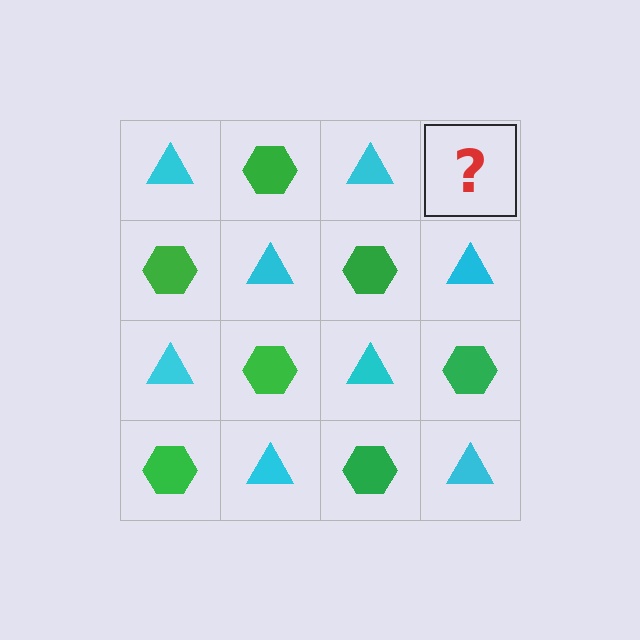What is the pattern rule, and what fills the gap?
The rule is that it alternates cyan triangle and green hexagon in a checkerboard pattern. The gap should be filled with a green hexagon.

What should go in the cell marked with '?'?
The missing cell should contain a green hexagon.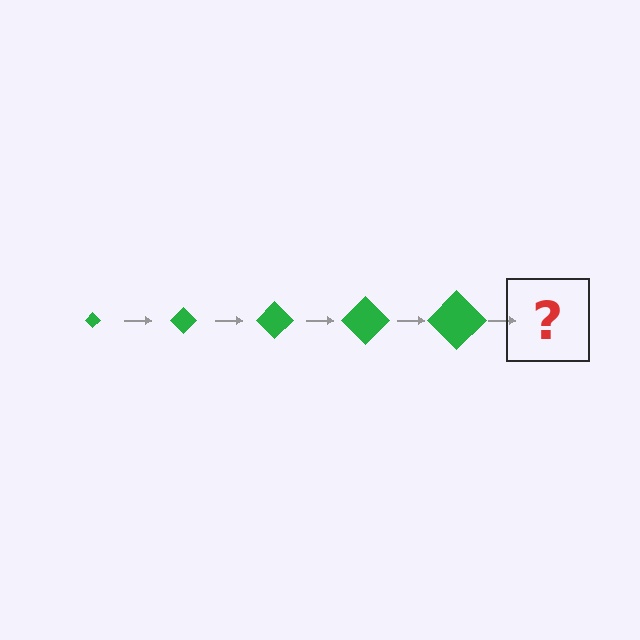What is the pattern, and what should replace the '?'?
The pattern is that the diamond gets progressively larger each step. The '?' should be a green diamond, larger than the previous one.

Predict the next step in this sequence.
The next step is a green diamond, larger than the previous one.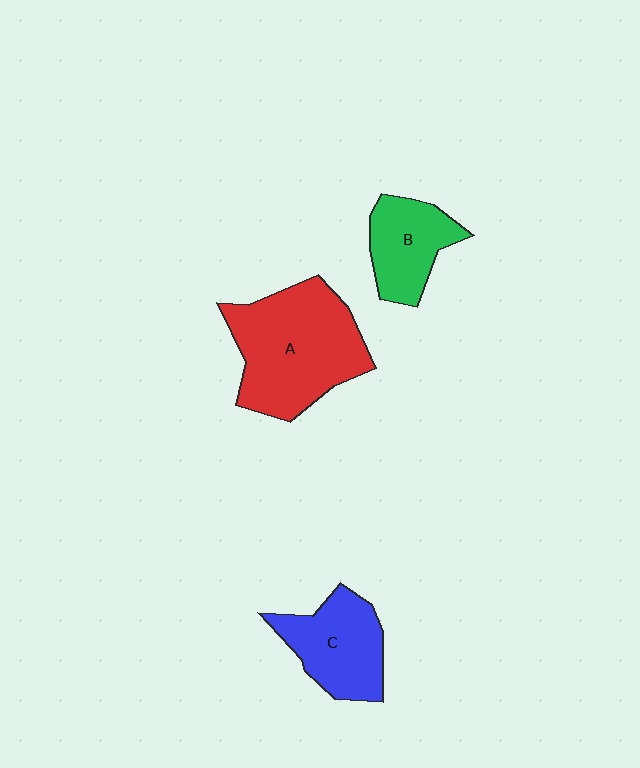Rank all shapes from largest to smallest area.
From largest to smallest: A (red), C (blue), B (green).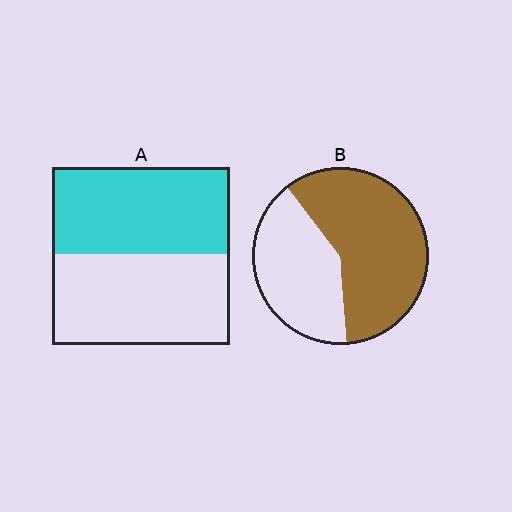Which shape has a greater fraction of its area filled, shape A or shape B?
Shape B.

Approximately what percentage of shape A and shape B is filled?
A is approximately 50% and B is approximately 60%.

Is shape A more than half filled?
Roughly half.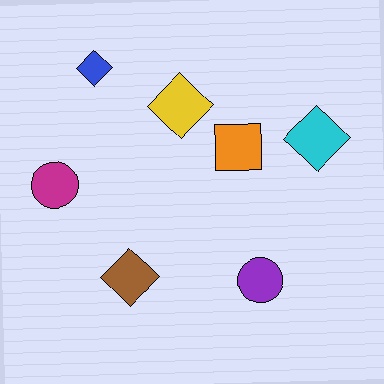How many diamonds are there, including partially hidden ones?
There are 4 diamonds.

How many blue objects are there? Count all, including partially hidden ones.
There is 1 blue object.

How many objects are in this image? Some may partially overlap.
There are 7 objects.